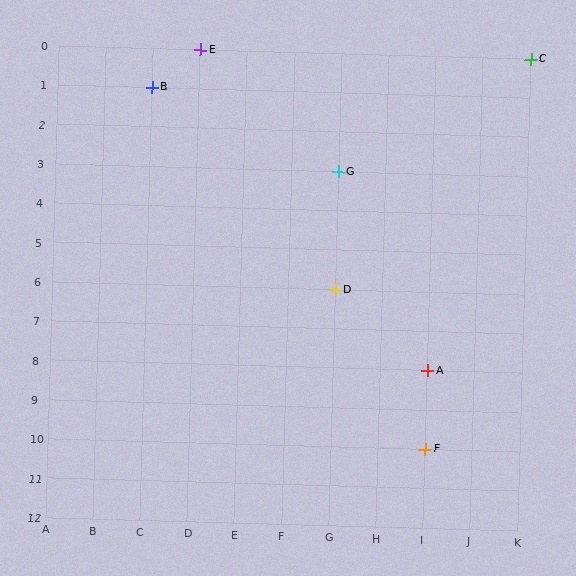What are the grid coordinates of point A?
Point A is at grid coordinates (I, 8).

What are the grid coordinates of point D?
Point D is at grid coordinates (G, 6).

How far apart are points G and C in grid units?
Points G and C are 4 columns and 3 rows apart (about 5.0 grid units diagonally).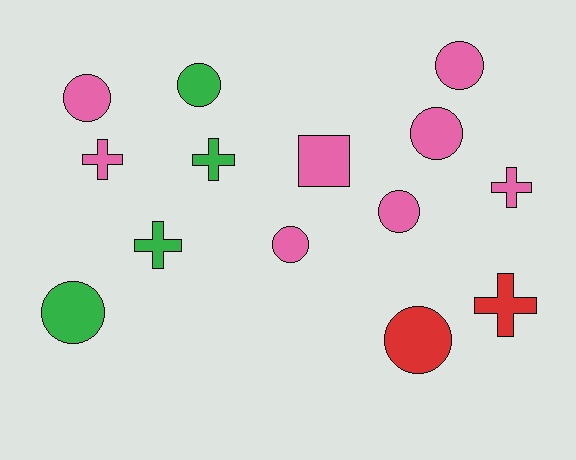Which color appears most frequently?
Pink, with 8 objects.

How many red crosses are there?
There is 1 red cross.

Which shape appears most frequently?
Circle, with 8 objects.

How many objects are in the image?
There are 14 objects.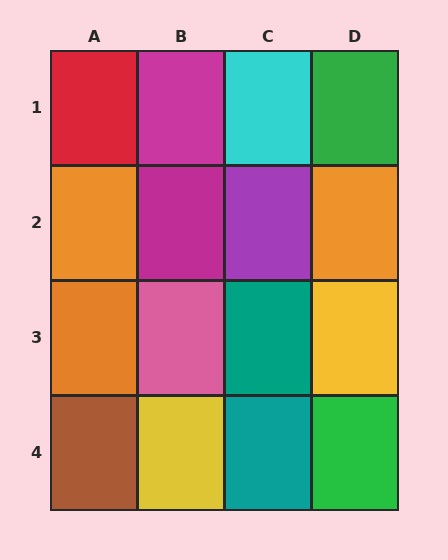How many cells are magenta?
2 cells are magenta.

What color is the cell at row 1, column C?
Cyan.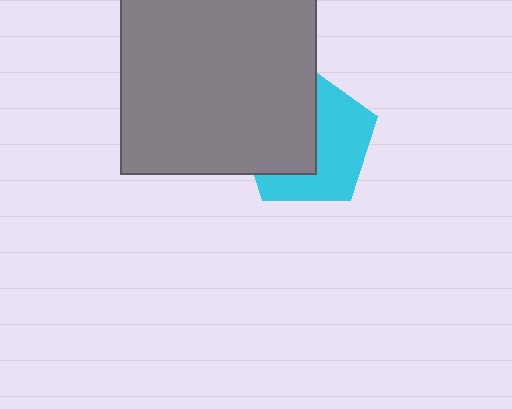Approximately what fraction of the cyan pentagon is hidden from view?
Roughly 49% of the cyan pentagon is hidden behind the gray square.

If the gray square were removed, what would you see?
You would see the complete cyan pentagon.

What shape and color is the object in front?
The object in front is a gray square.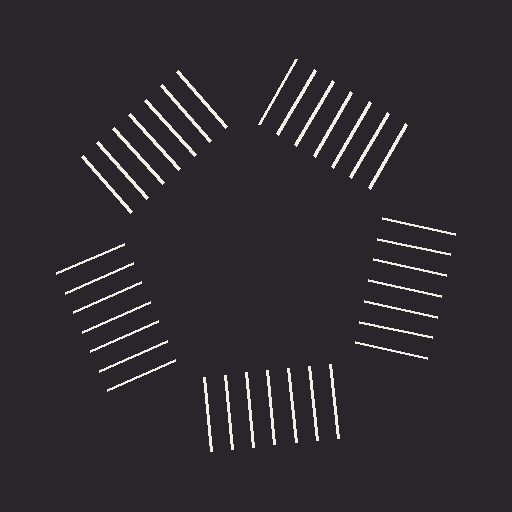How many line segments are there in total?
35 — 7 along each of the 5 edges.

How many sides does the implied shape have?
5 sides — the line-ends trace a pentagon.